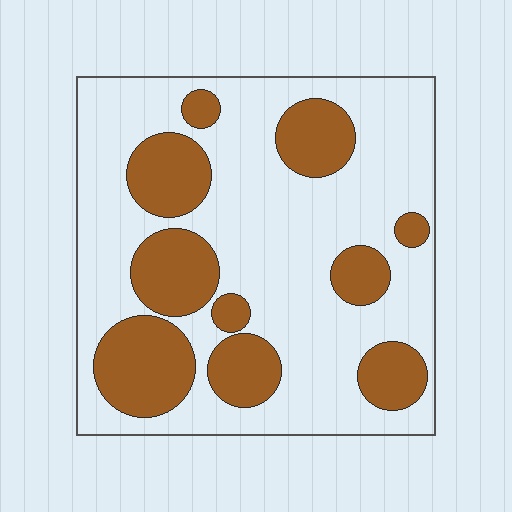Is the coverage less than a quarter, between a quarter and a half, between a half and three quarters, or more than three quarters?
Between a quarter and a half.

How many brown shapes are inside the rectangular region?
10.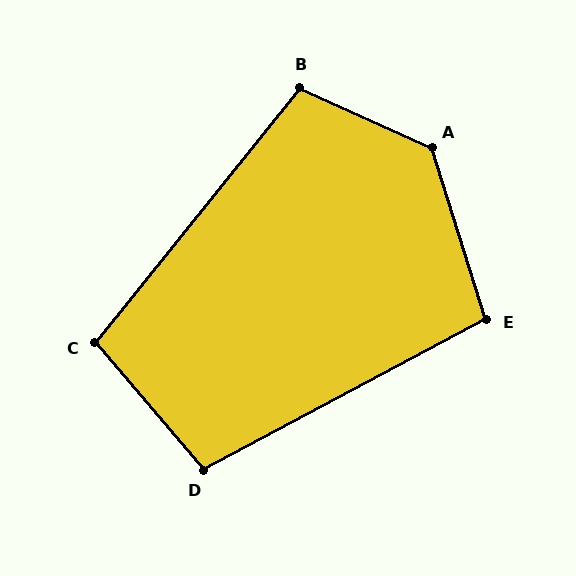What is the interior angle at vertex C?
Approximately 101 degrees (obtuse).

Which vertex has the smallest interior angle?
E, at approximately 101 degrees.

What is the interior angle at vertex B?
Approximately 104 degrees (obtuse).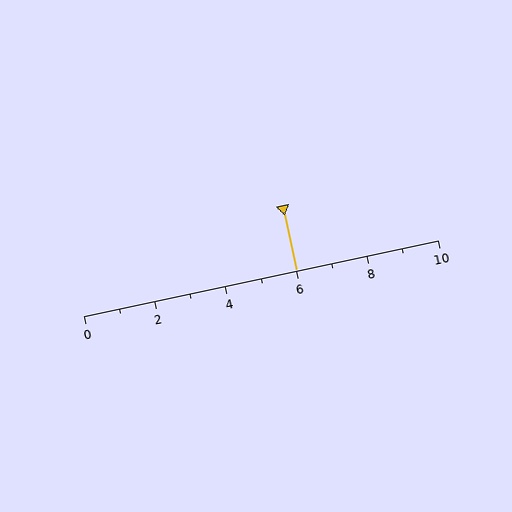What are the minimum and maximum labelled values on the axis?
The axis runs from 0 to 10.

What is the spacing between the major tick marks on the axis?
The major ticks are spaced 2 apart.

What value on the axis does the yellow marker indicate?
The marker indicates approximately 6.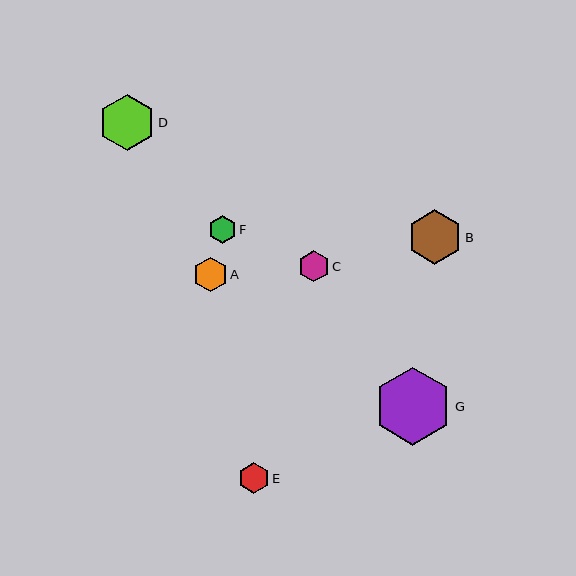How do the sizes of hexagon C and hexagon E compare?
Hexagon C and hexagon E are approximately the same size.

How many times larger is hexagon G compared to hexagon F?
Hexagon G is approximately 2.8 times the size of hexagon F.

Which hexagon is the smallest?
Hexagon F is the smallest with a size of approximately 28 pixels.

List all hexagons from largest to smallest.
From largest to smallest: G, D, B, A, C, E, F.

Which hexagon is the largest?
Hexagon G is the largest with a size of approximately 78 pixels.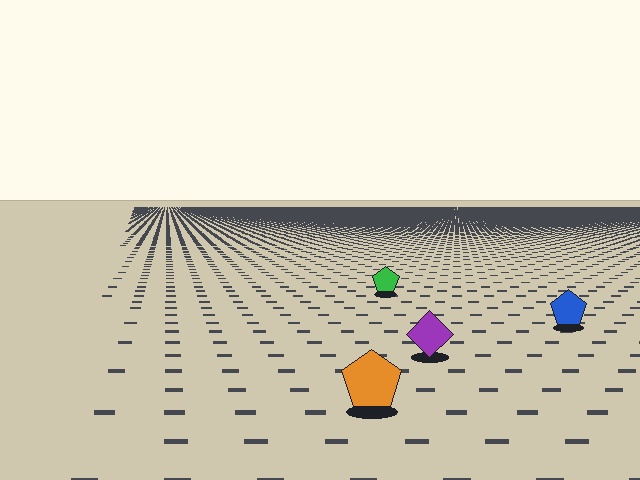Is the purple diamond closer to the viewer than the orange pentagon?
No. The orange pentagon is closer — you can tell from the texture gradient: the ground texture is coarser near it.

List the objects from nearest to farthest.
From nearest to farthest: the orange pentagon, the purple diamond, the blue pentagon, the green pentagon.